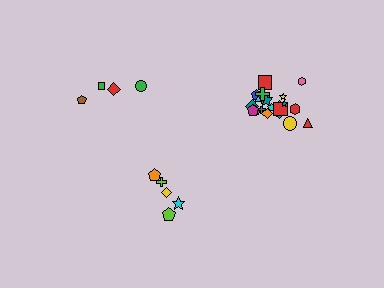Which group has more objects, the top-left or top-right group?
The top-right group.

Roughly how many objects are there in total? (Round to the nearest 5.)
Roughly 30 objects in total.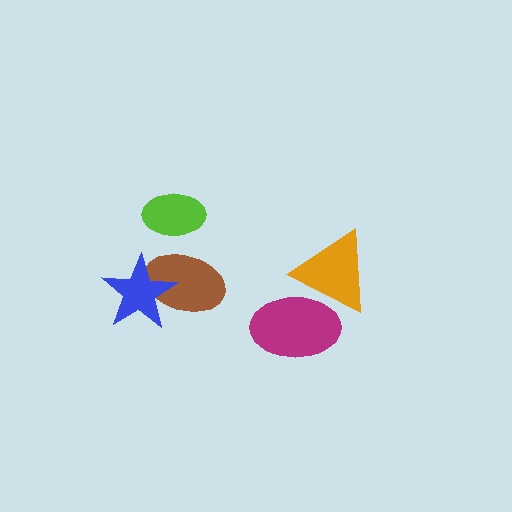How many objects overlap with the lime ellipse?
0 objects overlap with the lime ellipse.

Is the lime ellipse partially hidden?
No, no other shape covers it.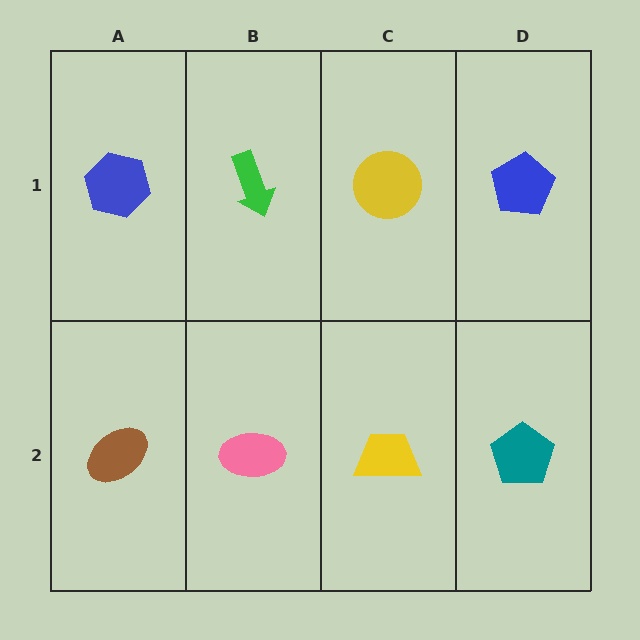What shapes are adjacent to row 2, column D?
A blue pentagon (row 1, column D), a yellow trapezoid (row 2, column C).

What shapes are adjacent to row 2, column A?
A blue hexagon (row 1, column A), a pink ellipse (row 2, column B).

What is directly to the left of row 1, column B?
A blue hexagon.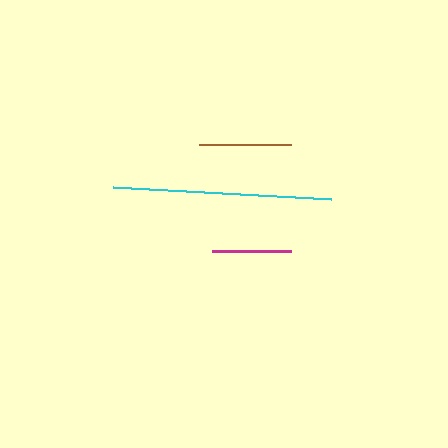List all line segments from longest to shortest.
From longest to shortest: cyan, brown, magenta.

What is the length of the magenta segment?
The magenta segment is approximately 79 pixels long.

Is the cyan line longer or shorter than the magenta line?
The cyan line is longer than the magenta line.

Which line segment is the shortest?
The magenta line is the shortest at approximately 79 pixels.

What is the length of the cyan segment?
The cyan segment is approximately 219 pixels long.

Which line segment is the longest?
The cyan line is the longest at approximately 219 pixels.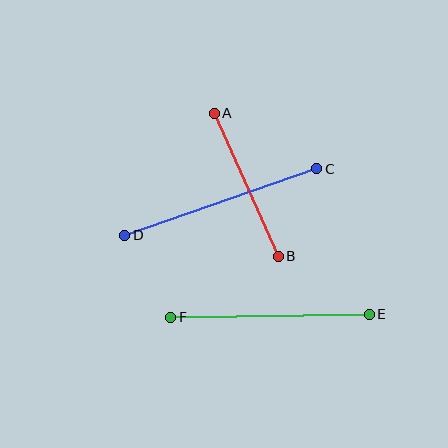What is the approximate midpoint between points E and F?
The midpoint is at approximately (270, 316) pixels.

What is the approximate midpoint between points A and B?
The midpoint is at approximately (246, 185) pixels.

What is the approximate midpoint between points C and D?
The midpoint is at approximately (221, 202) pixels.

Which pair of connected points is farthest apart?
Points C and D are farthest apart.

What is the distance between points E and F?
The distance is approximately 198 pixels.